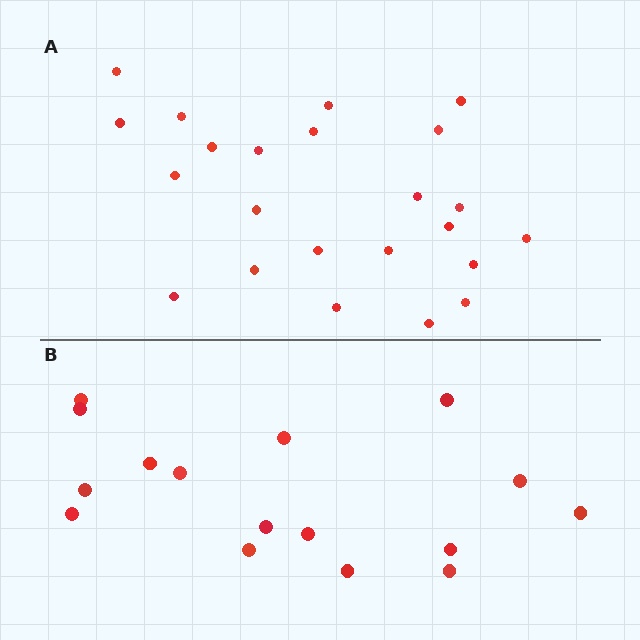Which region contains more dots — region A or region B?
Region A (the top region) has more dots.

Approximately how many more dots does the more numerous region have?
Region A has roughly 8 or so more dots than region B.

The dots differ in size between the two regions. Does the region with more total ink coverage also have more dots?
No. Region B has more total ink coverage because its dots are larger, but region A actually contains more individual dots. Total area can be misleading — the number of items is what matters here.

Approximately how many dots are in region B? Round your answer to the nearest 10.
About 20 dots. (The exact count is 16, which rounds to 20.)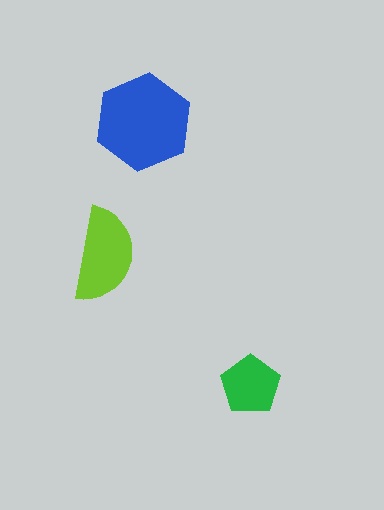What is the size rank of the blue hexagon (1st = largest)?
1st.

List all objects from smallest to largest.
The green pentagon, the lime semicircle, the blue hexagon.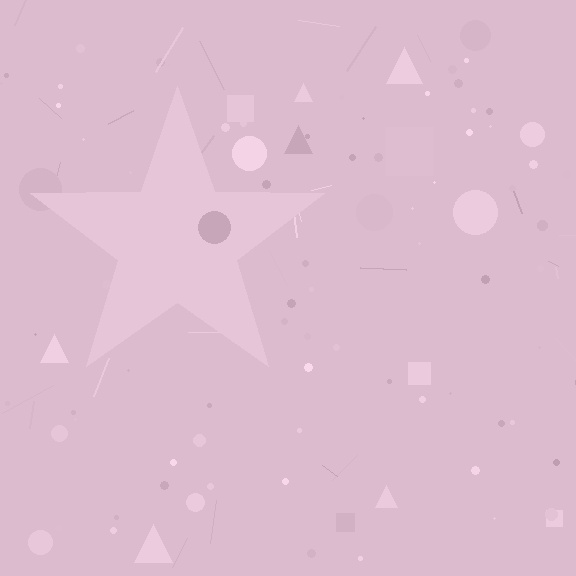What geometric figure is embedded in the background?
A star is embedded in the background.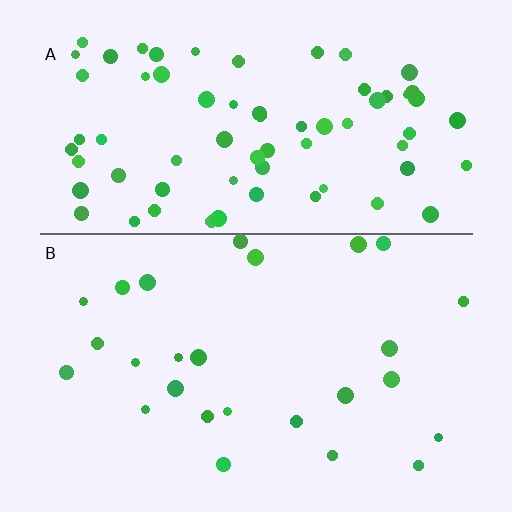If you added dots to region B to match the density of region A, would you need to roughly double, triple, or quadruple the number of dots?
Approximately triple.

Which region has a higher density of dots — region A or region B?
A (the top).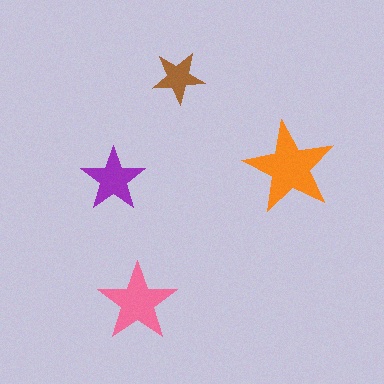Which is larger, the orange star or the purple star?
The orange one.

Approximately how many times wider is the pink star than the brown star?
About 1.5 times wider.